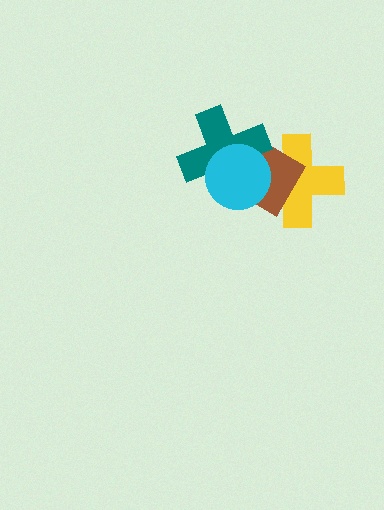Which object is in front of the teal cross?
The cyan circle is in front of the teal cross.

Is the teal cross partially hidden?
Yes, it is partially covered by another shape.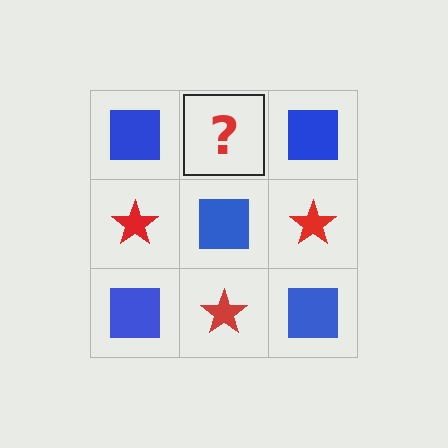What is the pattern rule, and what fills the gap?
The rule is that it alternates blue square and red star in a checkerboard pattern. The gap should be filled with a red star.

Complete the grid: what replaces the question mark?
The question mark should be replaced with a red star.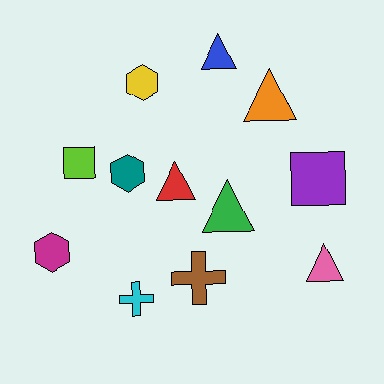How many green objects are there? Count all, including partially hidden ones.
There is 1 green object.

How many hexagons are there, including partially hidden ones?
There are 3 hexagons.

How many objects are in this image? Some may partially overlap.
There are 12 objects.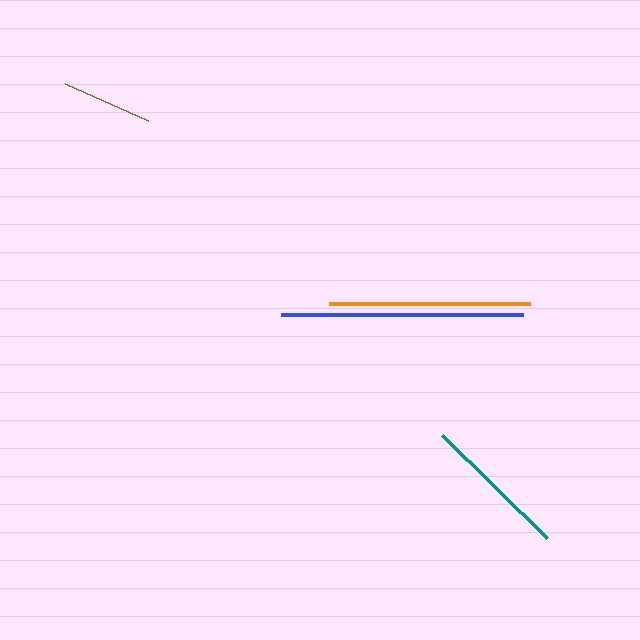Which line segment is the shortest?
The brown line is the shortest at approximately 90 pixels.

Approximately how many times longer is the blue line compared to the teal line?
The blue line is approximately 1.7 times the length of the teal line.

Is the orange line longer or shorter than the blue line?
The blue line is longer than the orange line.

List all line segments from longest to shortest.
From longest to shortest: blue, orange, teal, brown.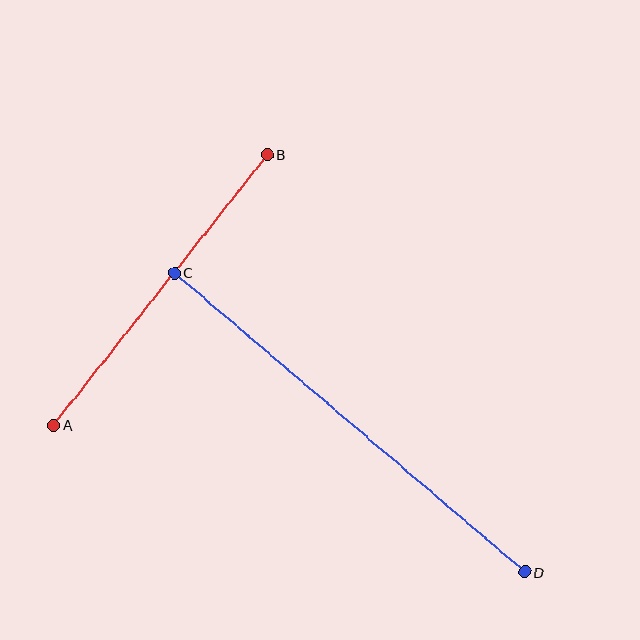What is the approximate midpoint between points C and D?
The midpoint is at approximately (350, 422) pixels.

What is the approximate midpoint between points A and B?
The midpoint is at approximately (160, 290) pixels.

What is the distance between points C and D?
The distance is approximately 460 pixels.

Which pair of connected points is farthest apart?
Points C and D are farthest apart.